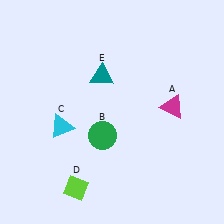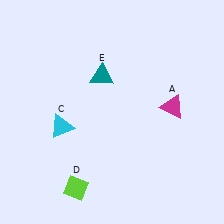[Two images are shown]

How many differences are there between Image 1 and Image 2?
There is 1 difference between the two images.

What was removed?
The green circle (B) was removed in Image 2.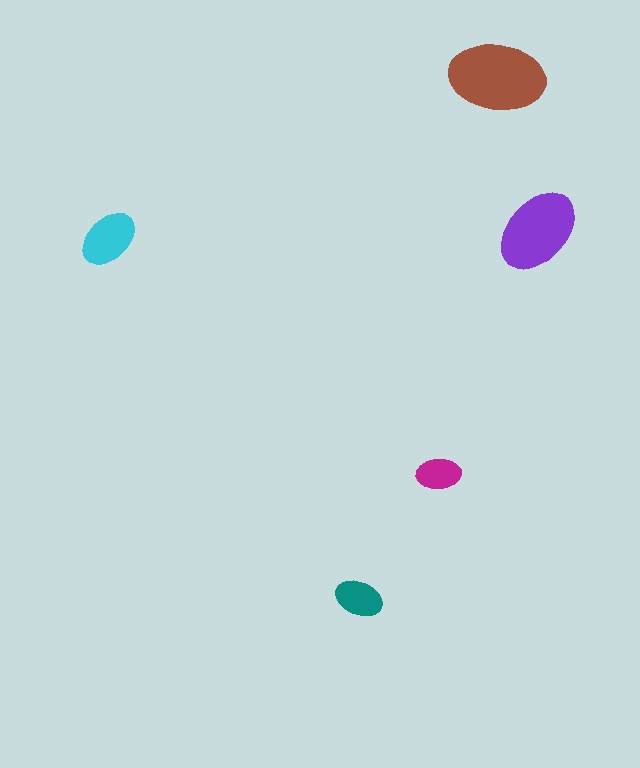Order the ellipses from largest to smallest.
the brown one, the purple one, the cyan one, the teal one, the magenta one.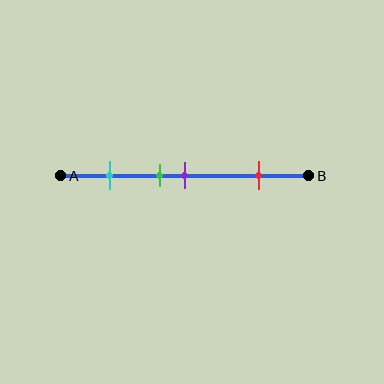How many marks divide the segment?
There are 4 marks dividing the segment.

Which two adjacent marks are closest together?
The green and purple marks are the closest adjacent pair.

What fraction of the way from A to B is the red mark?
The red mark is approximately 80% (0.8) of the way from A to B.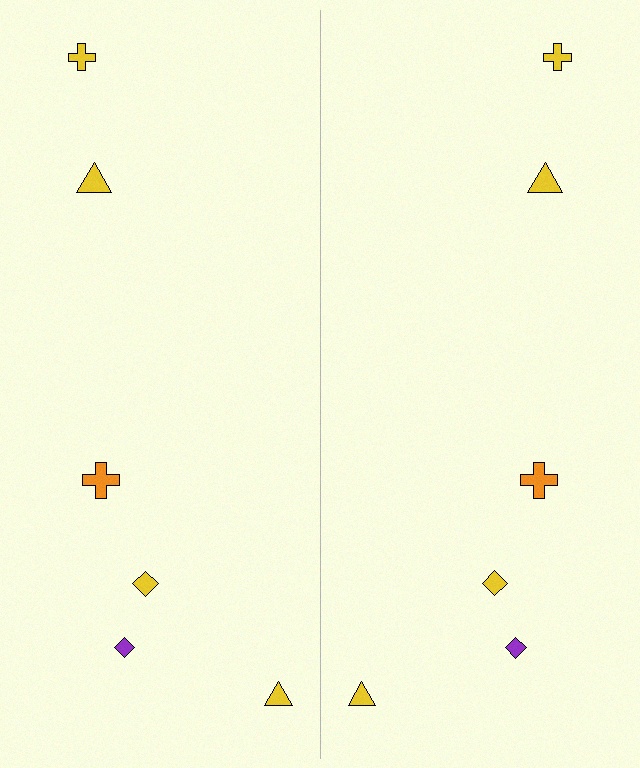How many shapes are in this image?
There are 12 shapes in this image.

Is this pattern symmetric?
Yes, this pattern has bilateral (reflection) symmetry.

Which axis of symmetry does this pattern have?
The pattern has a vertical axis of symmetry running through the center of the image.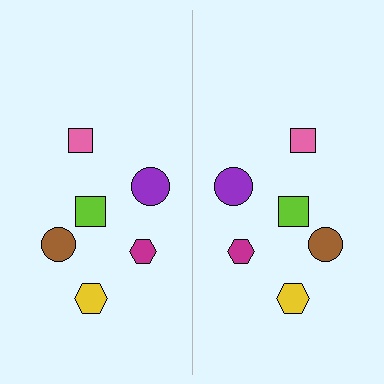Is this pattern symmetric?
Yes, this pattern has bilateral (reflection) symmetry.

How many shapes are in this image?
There are 12 shapes in this image.